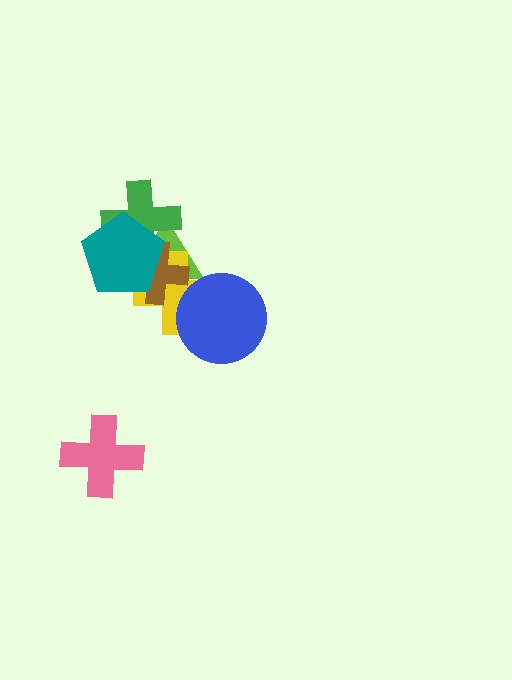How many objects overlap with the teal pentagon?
4 objects overlap with the teal pentagon.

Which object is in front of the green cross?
The teal pentagon is in front of the green cross.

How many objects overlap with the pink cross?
0 objects overlap with the pink cross.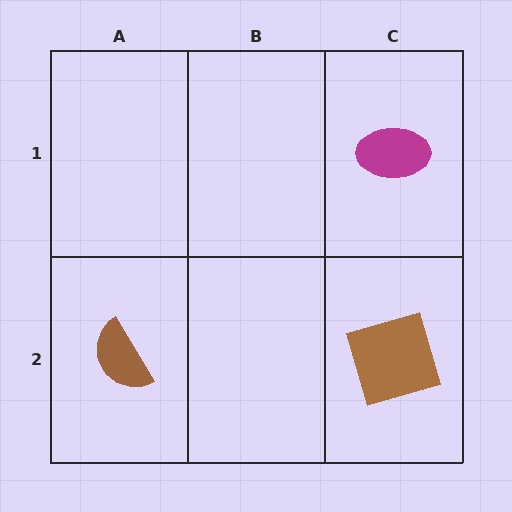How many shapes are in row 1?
1 shape.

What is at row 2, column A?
A brown semicircle.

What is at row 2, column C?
A brown square.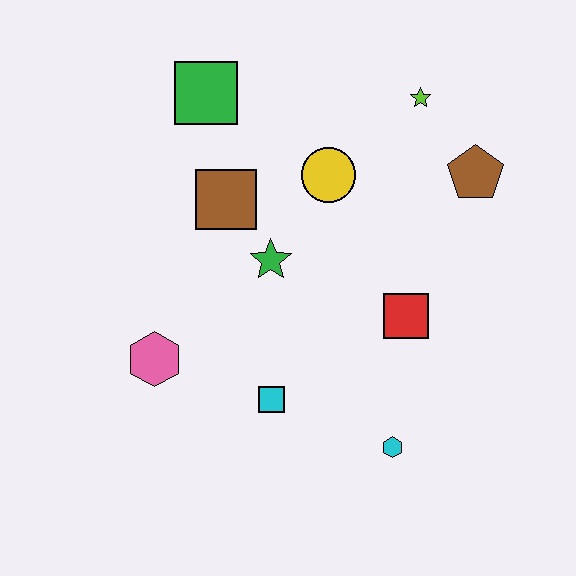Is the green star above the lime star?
No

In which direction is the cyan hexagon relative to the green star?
The cyan hexagon is below the green star.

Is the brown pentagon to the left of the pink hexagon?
No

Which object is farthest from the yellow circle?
The cyan hexagon is farthest from the yellow circle.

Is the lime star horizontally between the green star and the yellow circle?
No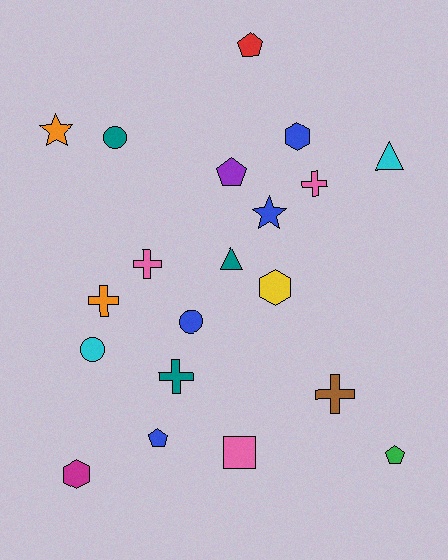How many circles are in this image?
There are 3 circles.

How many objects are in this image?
There are 20 objects.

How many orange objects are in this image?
There are 2 orange objects.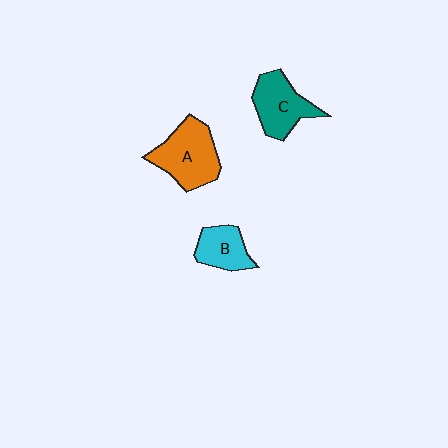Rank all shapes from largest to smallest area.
From largest to smallest: A (orange), C (teal), B (cyan).